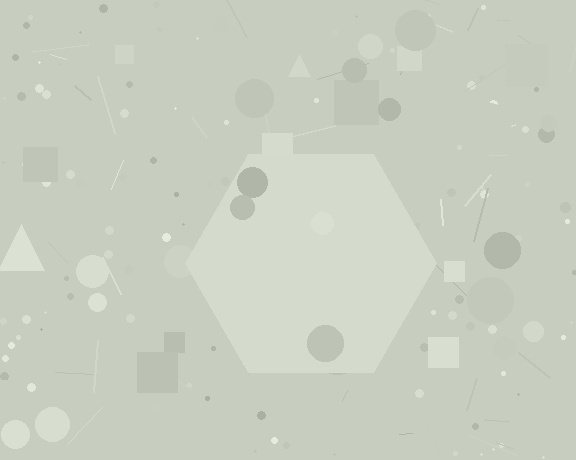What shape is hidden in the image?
A hexagon is hidden in the image.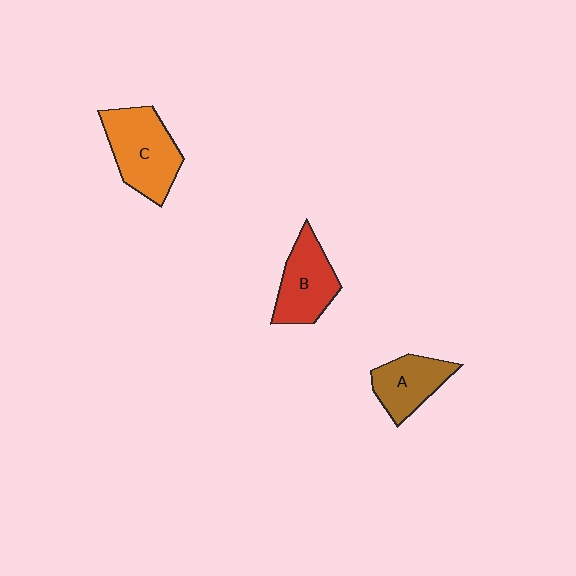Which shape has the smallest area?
Shape A (brown).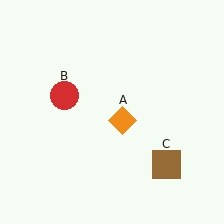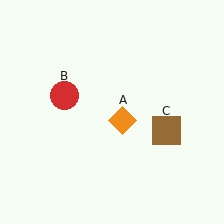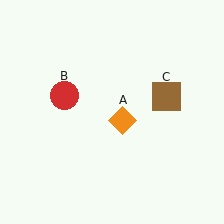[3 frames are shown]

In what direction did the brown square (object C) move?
The brown square (object C) moved up.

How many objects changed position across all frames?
1 object changed position: brown square (object C).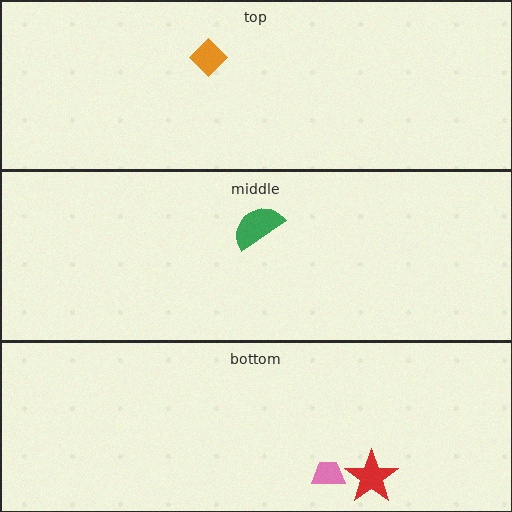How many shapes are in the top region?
1.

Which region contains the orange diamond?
The top region.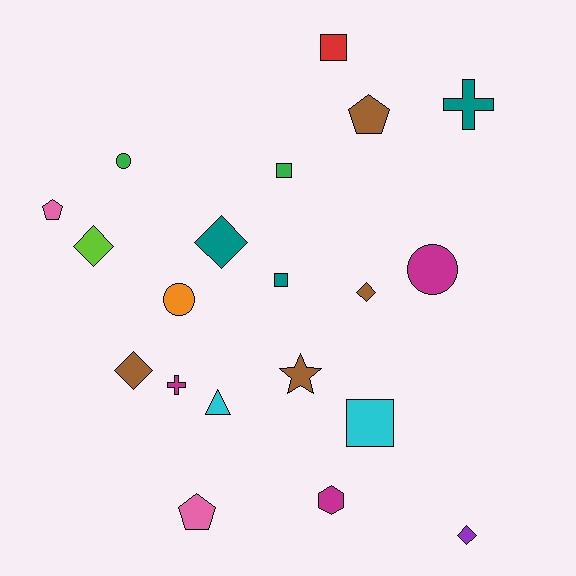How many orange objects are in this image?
There is 1 orange object.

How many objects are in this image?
There are 20 objects.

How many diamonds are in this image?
There are 5 diamonds.